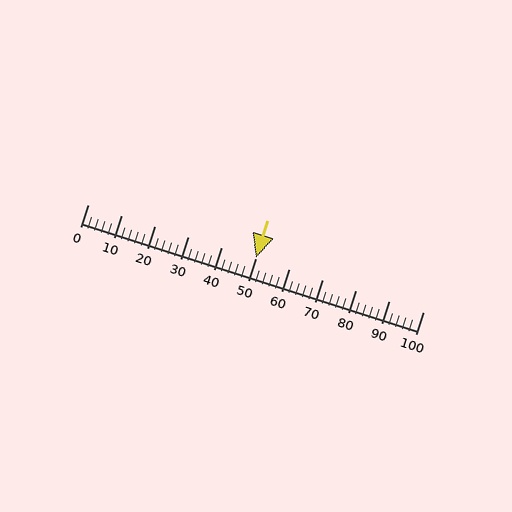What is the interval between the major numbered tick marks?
The major tick marks are spaced 10 units apart.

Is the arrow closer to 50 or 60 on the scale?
The arrow is closer to 50.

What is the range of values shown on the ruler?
The ruler shows values from 0 to 100.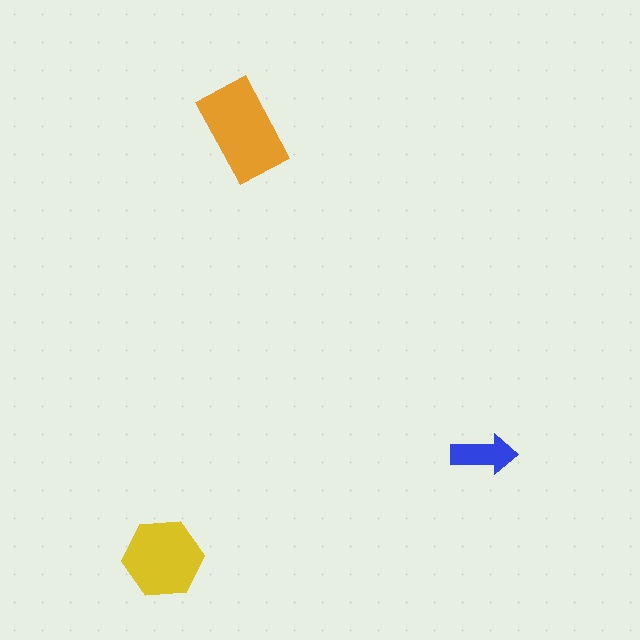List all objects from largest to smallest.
The orange rectangle, the yellow hexagon, the blue arrow.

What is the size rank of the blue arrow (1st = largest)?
3rd.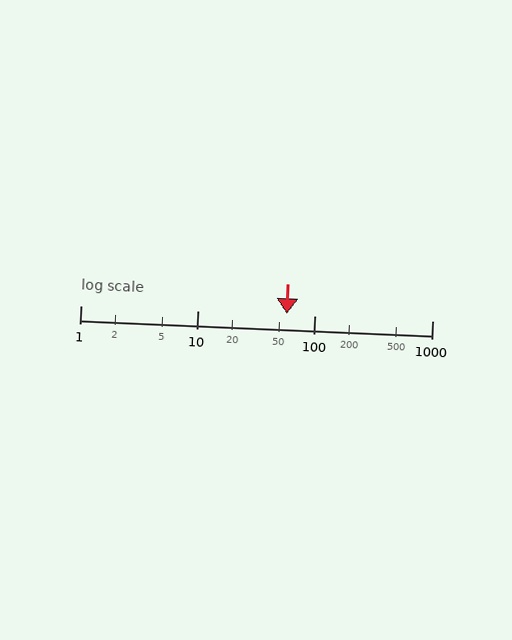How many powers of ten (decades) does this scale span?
The scale spans 3 decades, from 1 to 1000.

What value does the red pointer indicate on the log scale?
The pointer indicates approximately 57.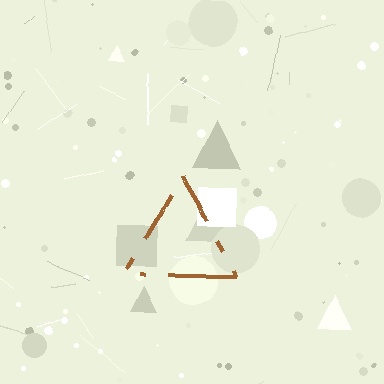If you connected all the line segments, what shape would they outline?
They would outline a triangle.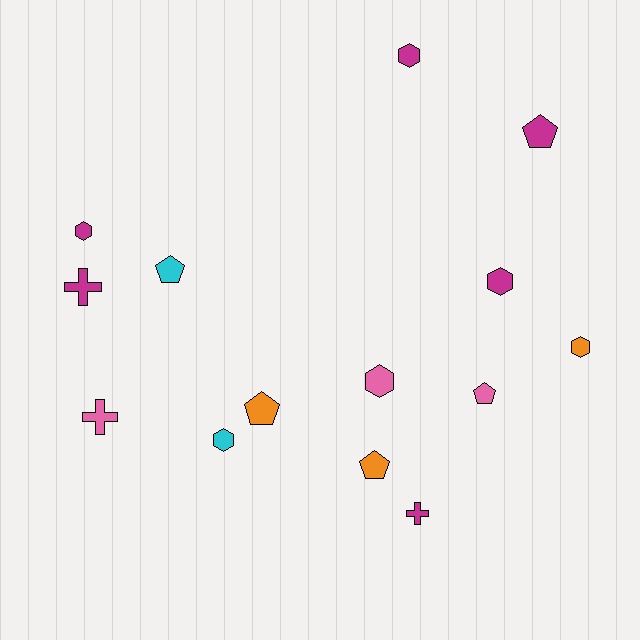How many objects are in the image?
There are 14 objects.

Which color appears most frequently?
Magenta, with 6 objects.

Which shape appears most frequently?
Hexagon, with 6 objects.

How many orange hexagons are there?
There is 1 orange hexagon.